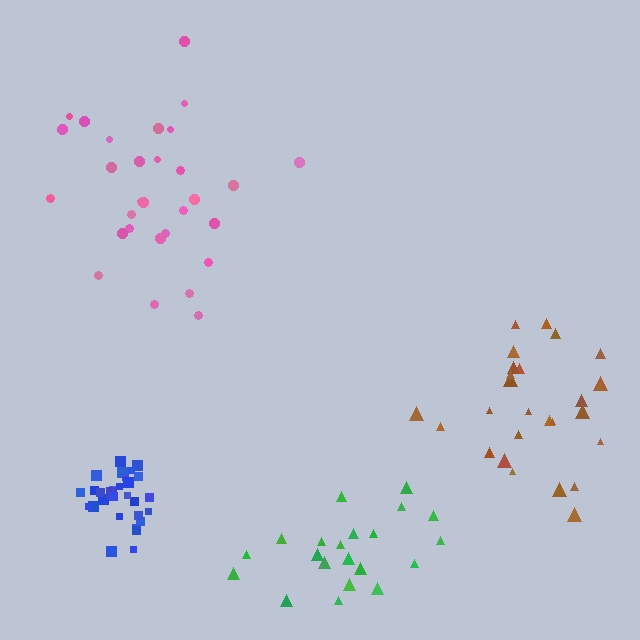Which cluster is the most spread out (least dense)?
Green.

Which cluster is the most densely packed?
Blue.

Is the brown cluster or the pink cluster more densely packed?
Brown.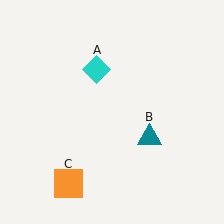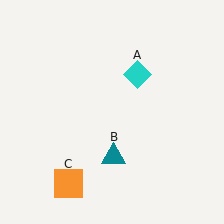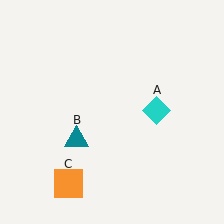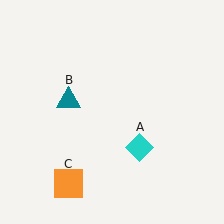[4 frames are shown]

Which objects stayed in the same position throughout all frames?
Orange square (object C) remained stationary.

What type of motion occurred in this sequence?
The cyan diamond (object A), teal triangle (object B) rotated clockwise around the center of the scene.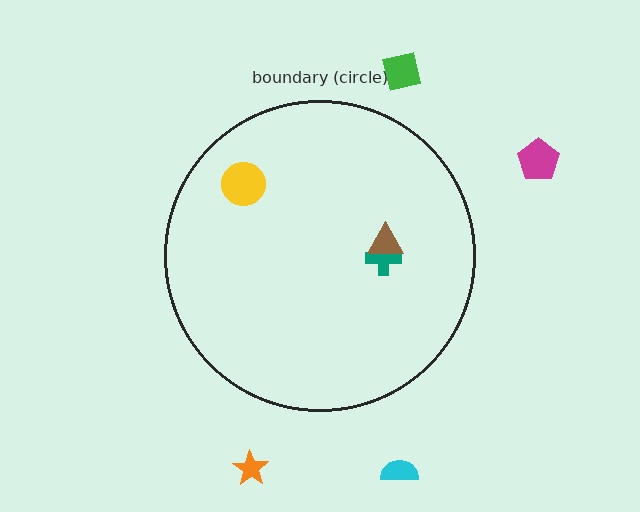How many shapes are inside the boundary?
3 inside, 4 outside.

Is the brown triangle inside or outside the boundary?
Inside.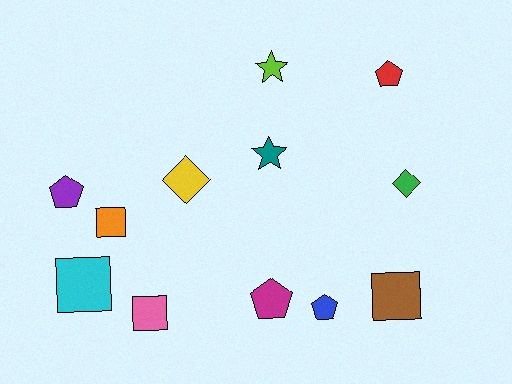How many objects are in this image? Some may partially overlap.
There are 12 objects.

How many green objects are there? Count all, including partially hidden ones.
There is 1 green object.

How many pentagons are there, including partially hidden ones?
There are 4 pentagons.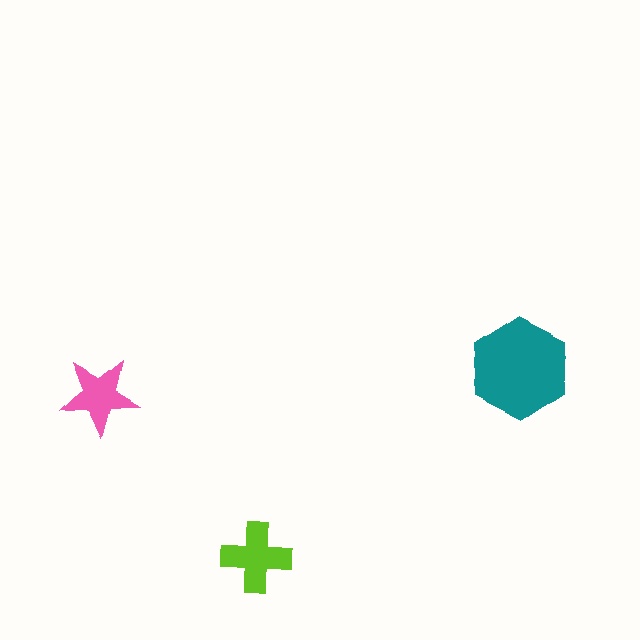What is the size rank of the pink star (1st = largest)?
3rd.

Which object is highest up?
The teal hexagon is topmost.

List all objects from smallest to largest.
The pink star, the lime cross, the teal hexagon.